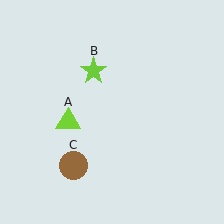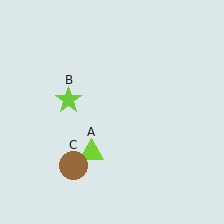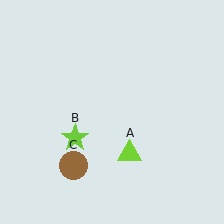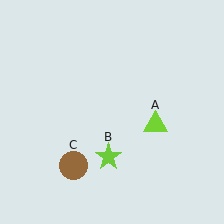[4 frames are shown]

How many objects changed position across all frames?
2 objects changed position: lime triangle (object A), lime star (object B).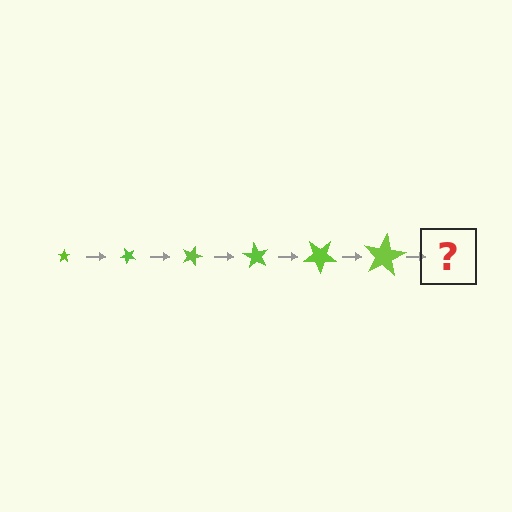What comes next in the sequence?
The next element should be a star, larger than the previous one and rotated 270 degrees from the start.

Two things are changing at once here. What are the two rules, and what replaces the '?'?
The two rules are that the star grows larger each step and it rotates 45 degrees each step. The '?' should be a star, larger than the previous one and rotated 270 degrees from the start.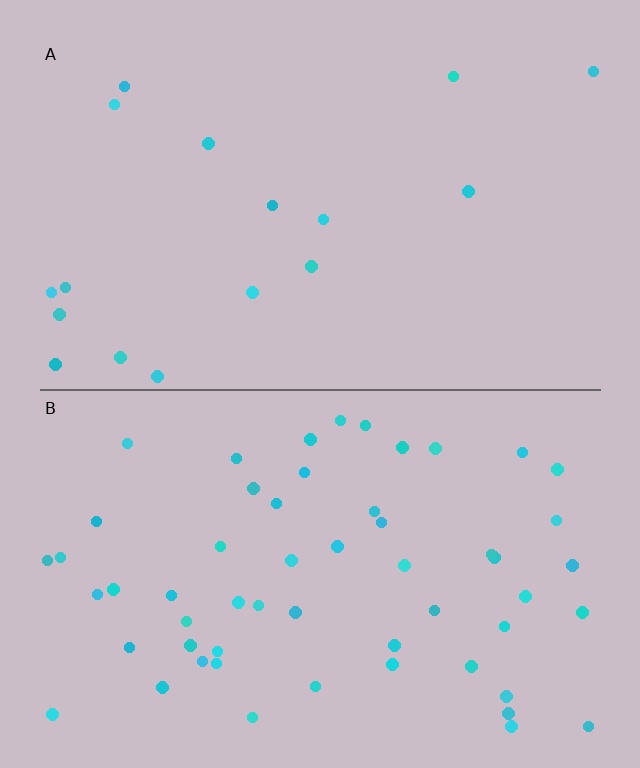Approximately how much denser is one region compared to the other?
Approximately 3.4× — region B over region A.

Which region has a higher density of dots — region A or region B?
B (the bottom).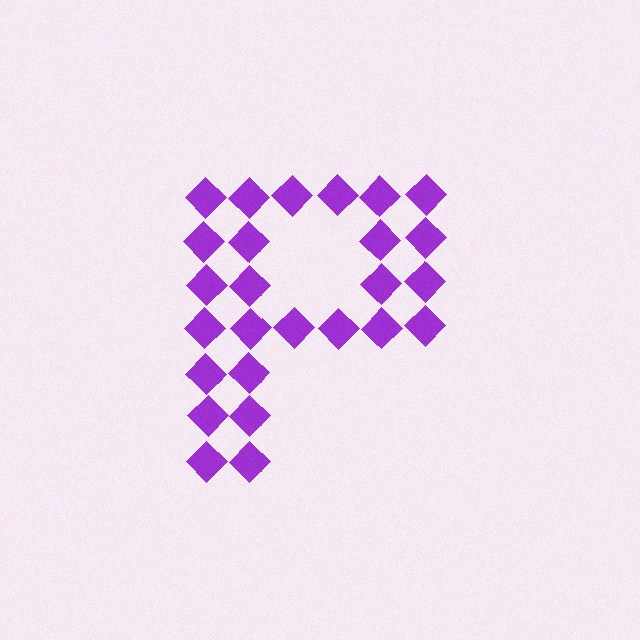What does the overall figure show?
The overall figure shows the letter P.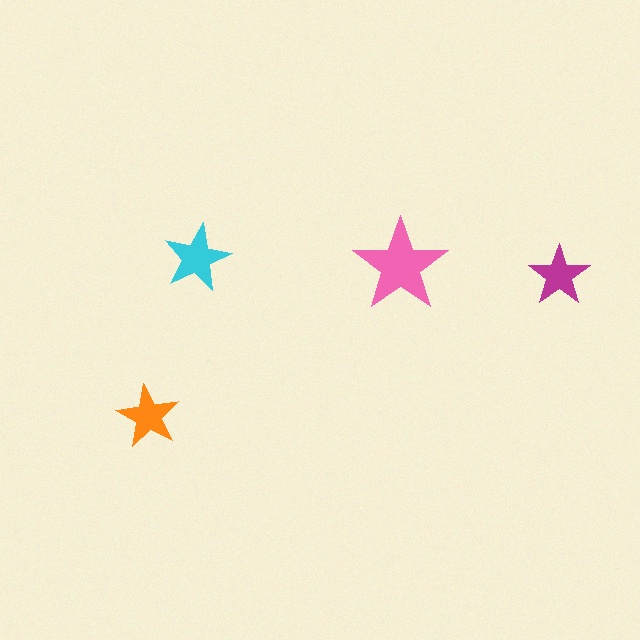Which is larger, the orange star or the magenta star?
The orange one.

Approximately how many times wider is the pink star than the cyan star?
About 1.5 times wider.